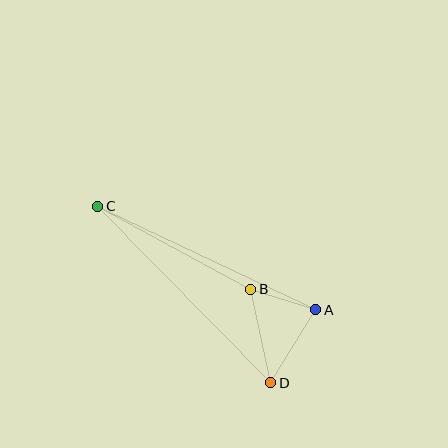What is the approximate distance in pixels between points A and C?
The distance between A and C is approximately 241 pixels.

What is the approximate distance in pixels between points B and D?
The distance between B and D is approximately 96 pixels.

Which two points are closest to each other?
Points A and B are closest to each other.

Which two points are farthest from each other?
Points C and D are farthest from each other.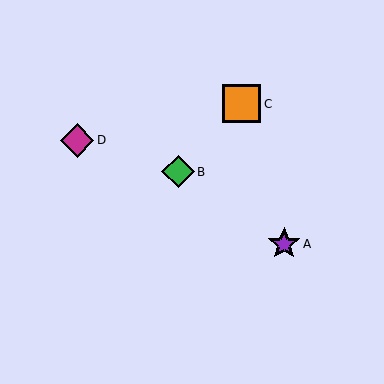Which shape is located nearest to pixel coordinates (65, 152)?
The magenta diamond (labeled D) at (77, 140) is nearest to that location.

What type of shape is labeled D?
Shape D is a magenta diamond.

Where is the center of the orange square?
The center of the orange square is at (241, 104).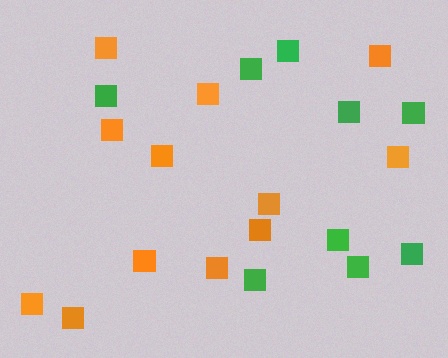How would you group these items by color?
There are 2 groups: one group of orange squares (12) and one group of green squares (9).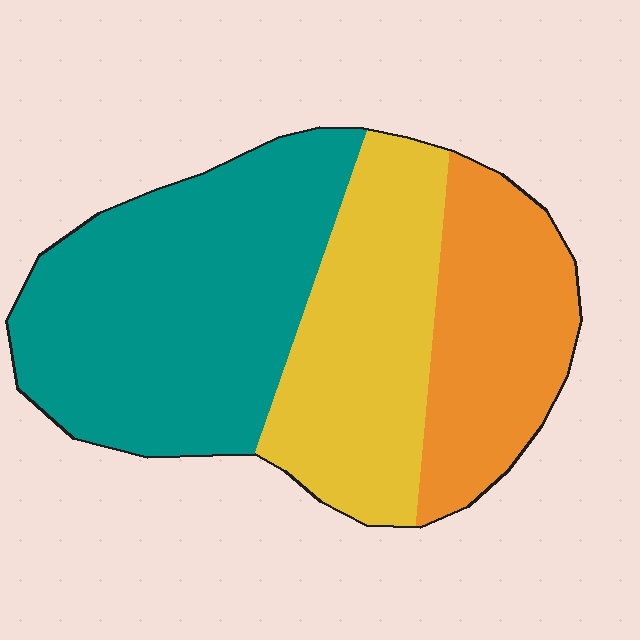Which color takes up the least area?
Orange, at roughly 25%.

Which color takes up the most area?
Teal, at roughly 45%.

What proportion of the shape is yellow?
Yellow covers around 30% of the shape.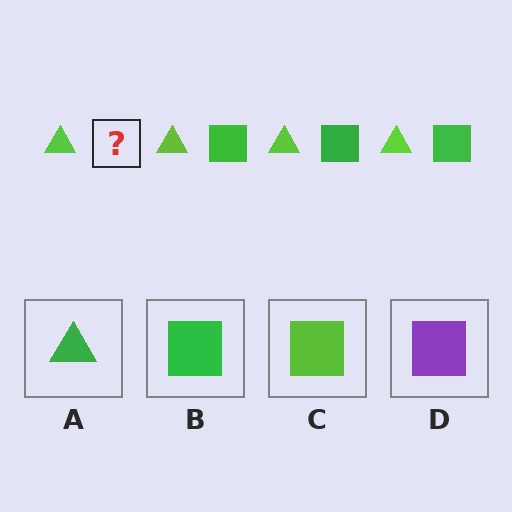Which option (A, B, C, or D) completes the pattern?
B.